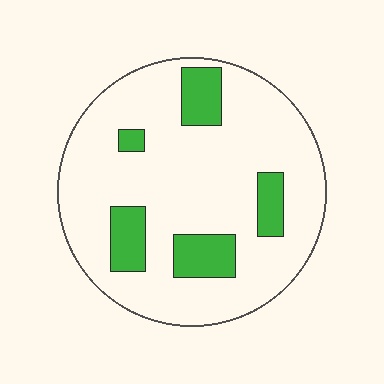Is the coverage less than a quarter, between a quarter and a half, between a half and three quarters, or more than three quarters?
Less than a quarter.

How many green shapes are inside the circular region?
5.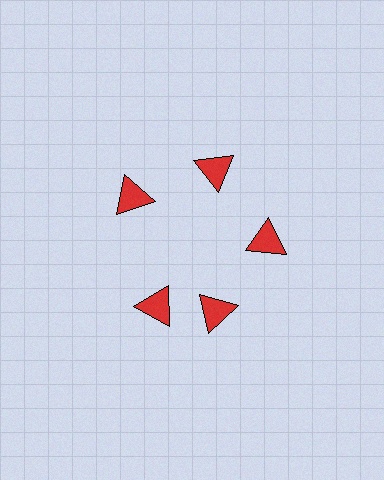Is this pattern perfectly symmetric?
No. The 5 red triangles are arranged in a ring, but one element near the 8 o'clock position is rotated out of alignment along the ring, breaking the 5-fold rotational symmetry.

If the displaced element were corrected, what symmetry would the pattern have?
It would have 5-fold rotational symmetry — the pattern would map onto itself every 72 degrees.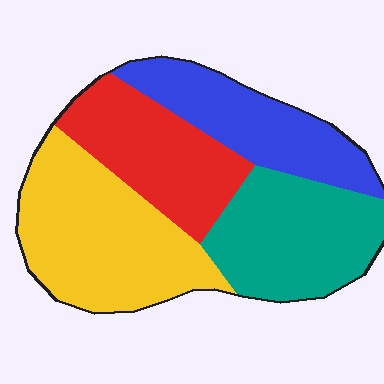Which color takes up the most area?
Yellow, at roughly 30%.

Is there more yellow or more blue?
Yellow.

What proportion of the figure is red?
Red covers 22% of the figure.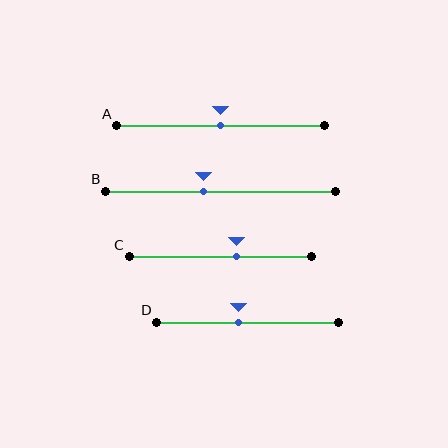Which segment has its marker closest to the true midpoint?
Segment A has its marker closest to the true midpoint.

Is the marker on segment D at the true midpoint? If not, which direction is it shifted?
No, the marker on segment D is shifted to the left by about 5% of the segment length.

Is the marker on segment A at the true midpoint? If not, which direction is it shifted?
Yes, the marker on segment A is at the true midpoint.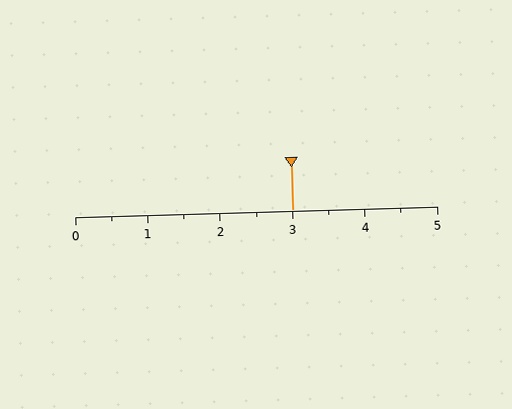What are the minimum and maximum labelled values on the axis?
The axis runs from 0 to 5.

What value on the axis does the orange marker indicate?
The marker indicates approximately 3.